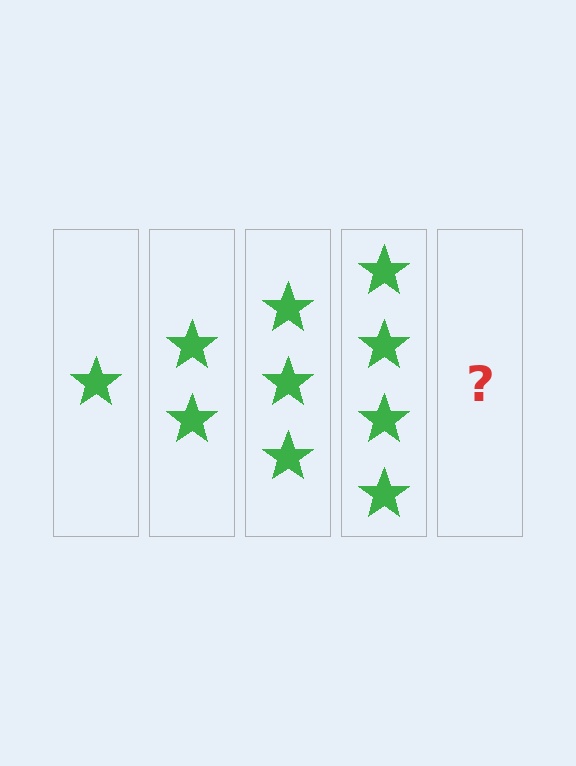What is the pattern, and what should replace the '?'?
The pattern is that each step adds one more star. The '?' should be 5 stars.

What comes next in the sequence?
The next element should be 5 stars.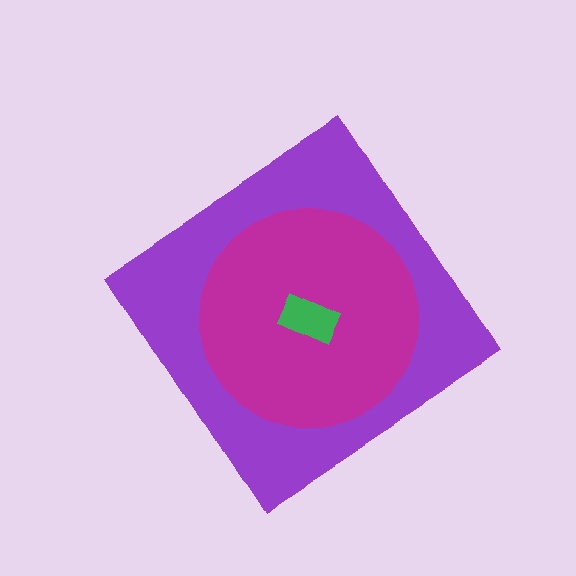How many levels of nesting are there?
3.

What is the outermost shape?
The purple diamond.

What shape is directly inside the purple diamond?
The magenta circle.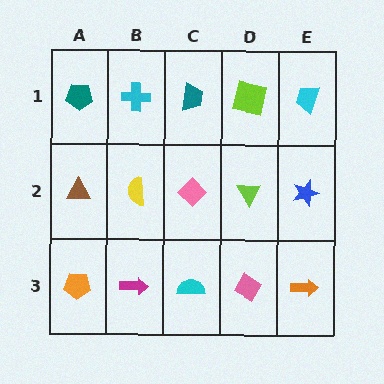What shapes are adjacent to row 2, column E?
A cyan trapezoid (row 1, column E), an orange arrow (row 3, column E), a lime triangle (row 2, column D).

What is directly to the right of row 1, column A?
A cyan cross.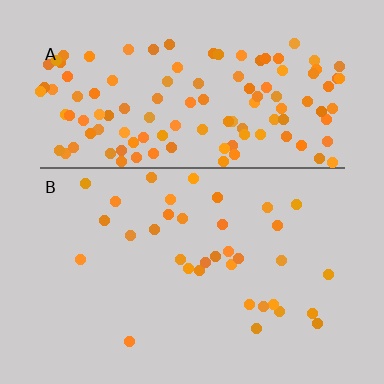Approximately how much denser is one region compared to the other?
Approximately 3.6× — region A over region B.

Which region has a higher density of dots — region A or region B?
A (the top).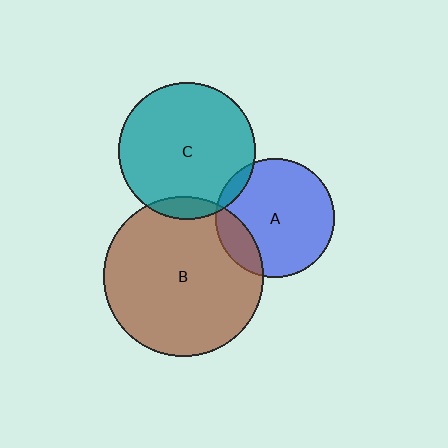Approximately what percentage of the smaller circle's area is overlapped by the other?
Approximately 15%.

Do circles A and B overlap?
Yes.